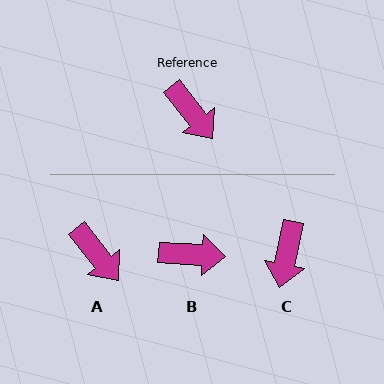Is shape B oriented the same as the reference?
No, it is off by about 49 degrees.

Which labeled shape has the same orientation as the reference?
A.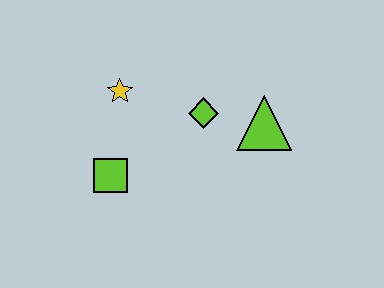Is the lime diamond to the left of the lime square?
No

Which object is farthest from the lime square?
The lime triangle is farthest from the lime square.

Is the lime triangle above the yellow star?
No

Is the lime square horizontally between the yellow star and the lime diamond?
No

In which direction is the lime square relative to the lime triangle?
The lime square is to the left of the lime triangle.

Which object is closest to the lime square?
The yellow star is closest to the lime square.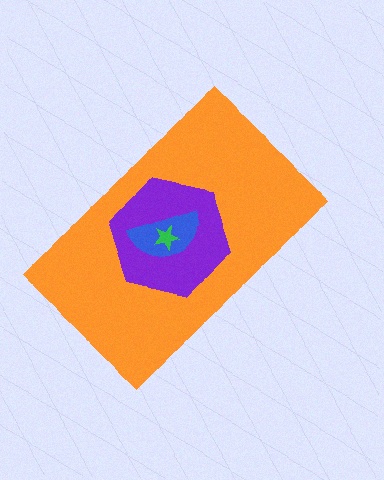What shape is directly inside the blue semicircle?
The green star.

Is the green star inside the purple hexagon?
Yes.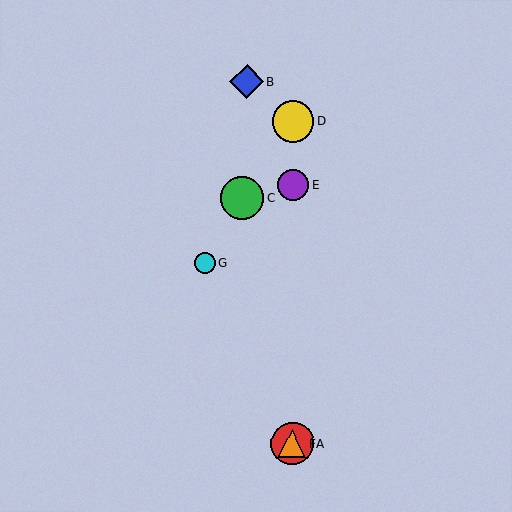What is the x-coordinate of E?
Object E is at x≈293.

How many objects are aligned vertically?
4 objects (A, D, E, F) are aligned vertically.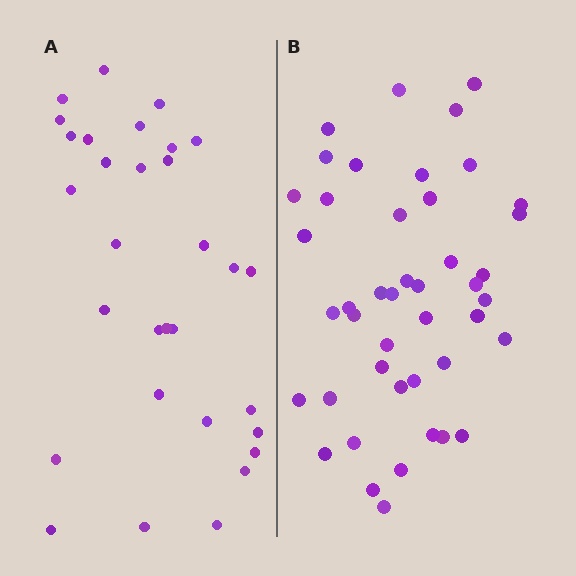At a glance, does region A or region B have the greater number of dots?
Region B (the right region) has more dots.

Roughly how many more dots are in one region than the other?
Region B has approximately 15 more dots than region A.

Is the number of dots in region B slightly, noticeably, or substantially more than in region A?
Region B has noticeably more, but not dramatically so. The ratio is roughly 1.4 to 1.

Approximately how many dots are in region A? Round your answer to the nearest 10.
About 30 dots. (The exact count is 31, which rounds to 30.)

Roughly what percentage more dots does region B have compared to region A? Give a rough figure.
About 40% more.